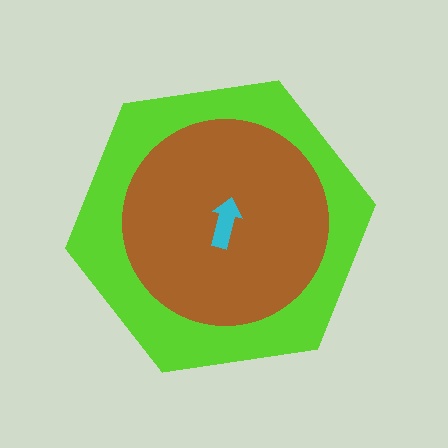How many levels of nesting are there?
3.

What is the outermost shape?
The lime hexagon.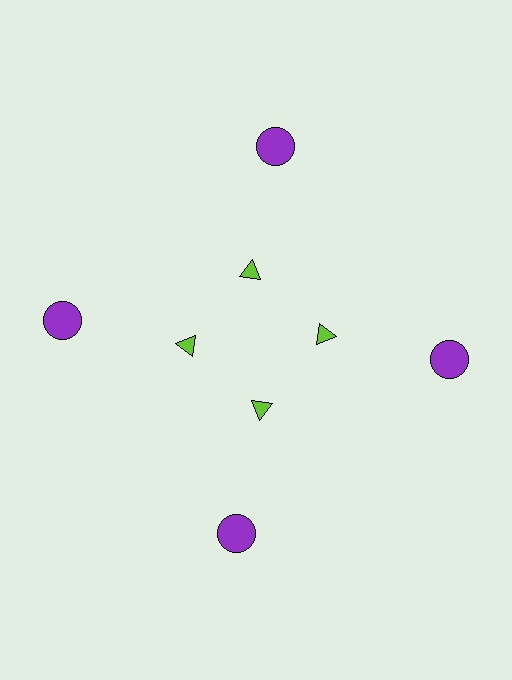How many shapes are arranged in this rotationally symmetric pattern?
There are 8 shapes, arranged in 4 groups of 2.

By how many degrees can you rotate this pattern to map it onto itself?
The pattern maps onto itself every 90 degrees of rotation.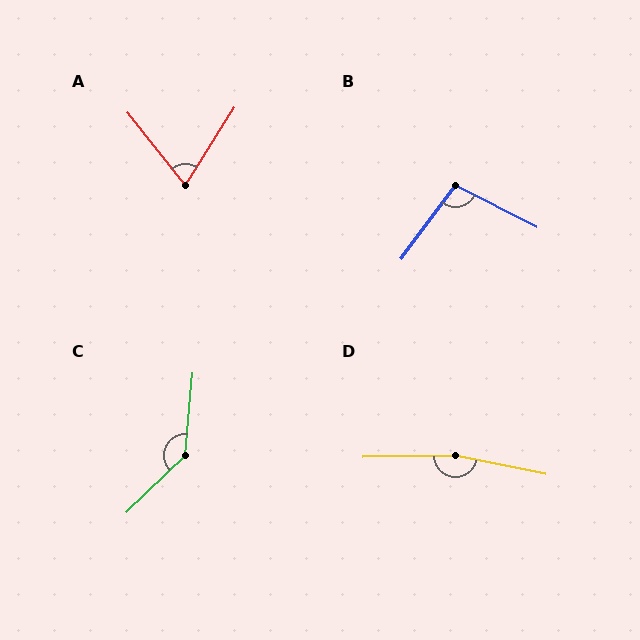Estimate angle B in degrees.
Approximately 99 degrees.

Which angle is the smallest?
A, at approximately 71 degrees.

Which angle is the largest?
D, at approximately 168 degrees.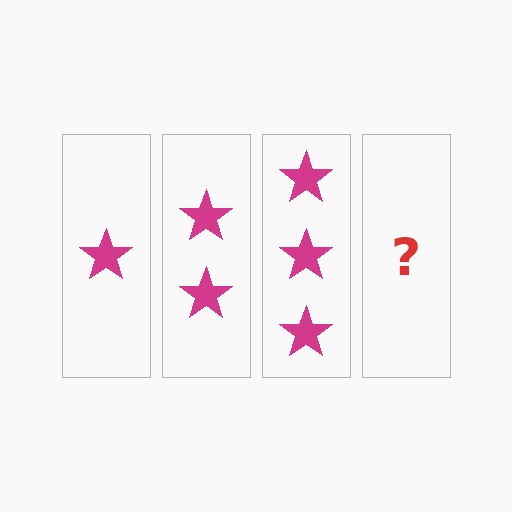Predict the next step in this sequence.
The next step is 4 stars.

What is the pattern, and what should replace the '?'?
The pattern is that each step adds one more star. The '?' should be 4 stars.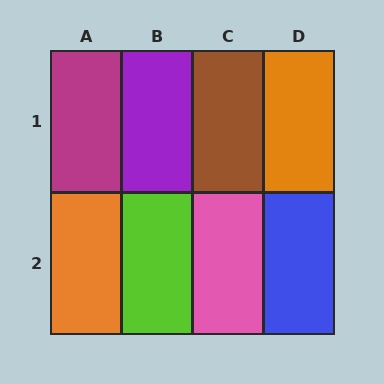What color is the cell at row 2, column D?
Blue.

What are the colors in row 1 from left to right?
Magenta, purple, brown, orange.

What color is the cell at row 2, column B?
Lime.